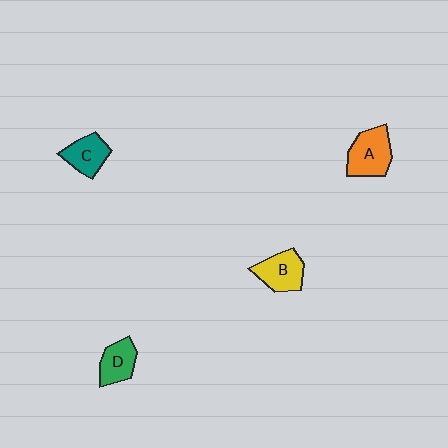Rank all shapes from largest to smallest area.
From largest to smallest: A (orange), B (yellow), C (teal), D (green).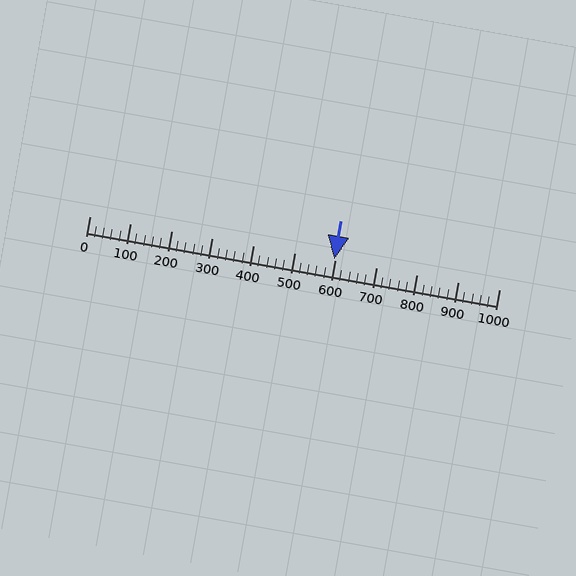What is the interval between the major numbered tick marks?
The major tick marks are spaced 100 units apart.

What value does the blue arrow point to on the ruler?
The blue arrow points to approximately 598.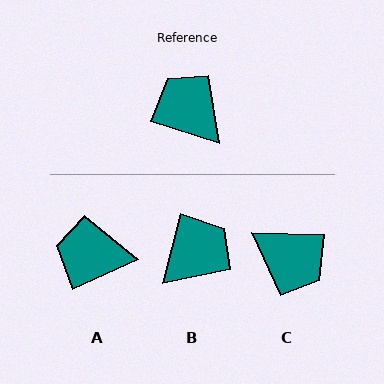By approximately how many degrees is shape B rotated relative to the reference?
Approximately 87 degrees clockwise.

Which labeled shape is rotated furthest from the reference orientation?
C, about 164 degrees away.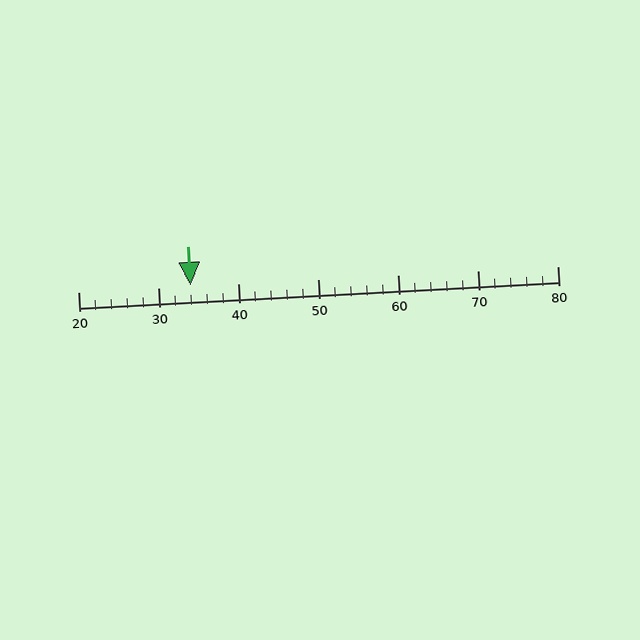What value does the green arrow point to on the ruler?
The green arrow points to approximately 34.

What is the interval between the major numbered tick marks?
The major tick marks are spaced 10 units apart.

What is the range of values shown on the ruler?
The ruler shows values from 20 to 80.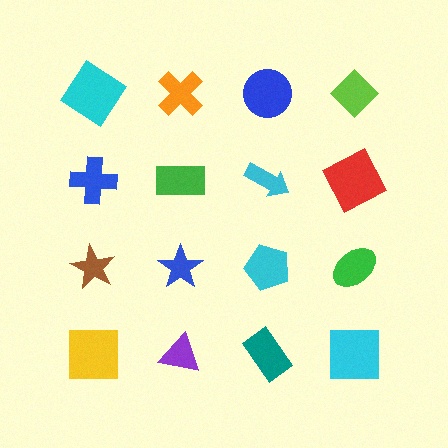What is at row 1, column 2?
An orange cross.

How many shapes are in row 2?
4 shapes.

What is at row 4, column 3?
A teal rectangle.